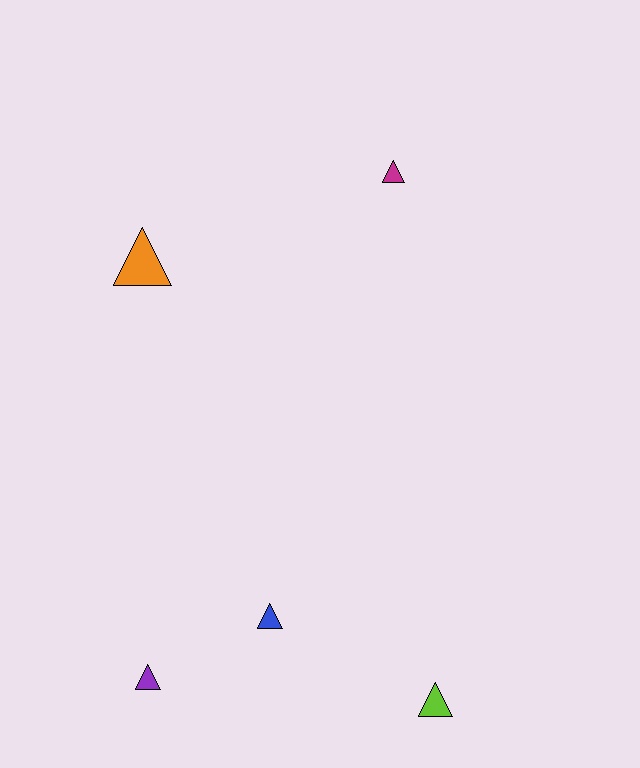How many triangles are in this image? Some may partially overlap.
There are 5 triangles.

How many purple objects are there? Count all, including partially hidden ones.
There is 1 purple object.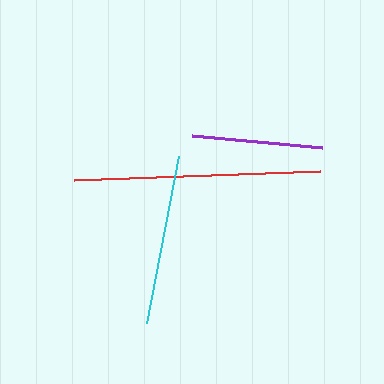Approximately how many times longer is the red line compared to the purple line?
The red line is approximately 1.9 times the length of the purple line.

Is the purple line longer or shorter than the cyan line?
The cyan line is longer than the purple line.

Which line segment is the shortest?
The purple line is the shortest at approximately 130 pixels.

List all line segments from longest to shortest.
From longest to shortest: red, cyan, purple.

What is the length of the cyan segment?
The cyan segment is approximately 171 pixels long.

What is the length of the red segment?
The red segment is approximately 246 pixels long.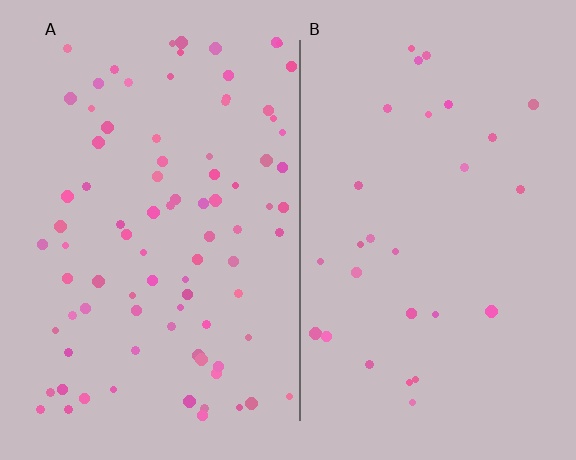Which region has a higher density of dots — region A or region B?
A (the left).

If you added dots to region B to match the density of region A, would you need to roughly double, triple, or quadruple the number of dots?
Approximately triple.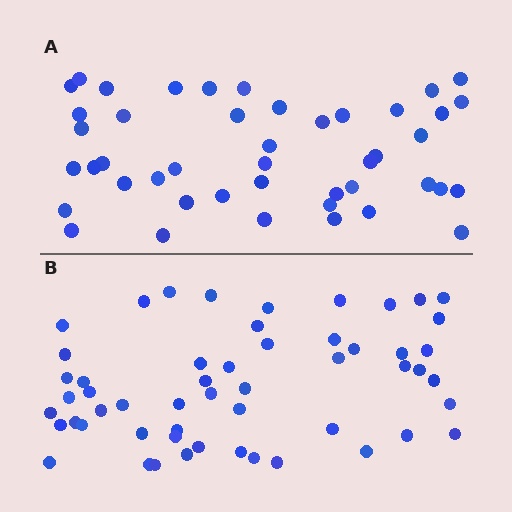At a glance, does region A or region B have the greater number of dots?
Region B (the bottom region) has more dots.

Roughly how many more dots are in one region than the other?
Region B has roughly 8 or so more dots than region A.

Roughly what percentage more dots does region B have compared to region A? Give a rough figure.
About 20% more.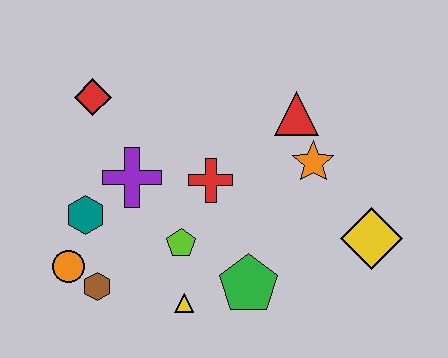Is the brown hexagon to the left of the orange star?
Yes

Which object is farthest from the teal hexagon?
The yellow diamond is farthest from the teal hexagon.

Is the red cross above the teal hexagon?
Yes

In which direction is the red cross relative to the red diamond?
The red cross is to the right of the red diamond.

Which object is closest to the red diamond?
The purple cross is closest to the red diamond.